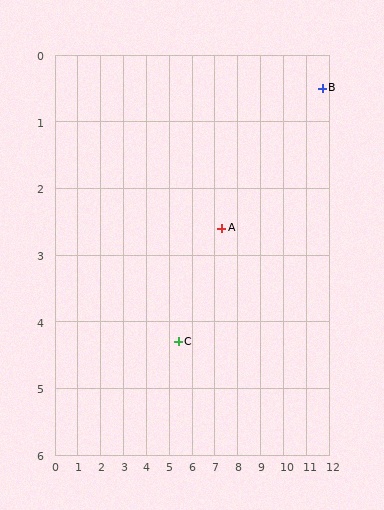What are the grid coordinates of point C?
Point C is at approximately (5.4, 4.3).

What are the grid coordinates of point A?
Point A is at approximately (7.3, 2.6).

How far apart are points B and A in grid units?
Points B and A are about 4.9 grid units apart.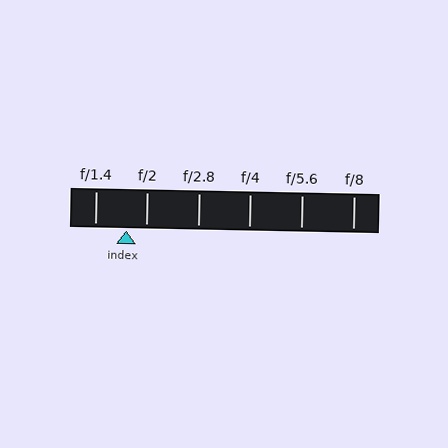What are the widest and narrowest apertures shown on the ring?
The widest aperture shown is f/1.4 and the narrowest is f/8.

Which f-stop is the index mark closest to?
The index mark is closest to f/2.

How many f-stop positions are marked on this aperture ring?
There are 6 f-stop positions marked.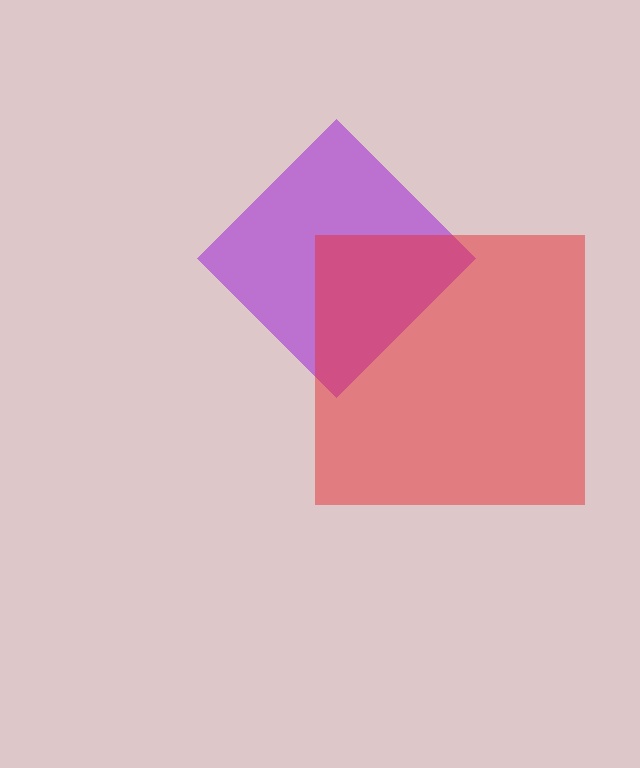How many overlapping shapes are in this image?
There are 2 overlapping shapes in the image.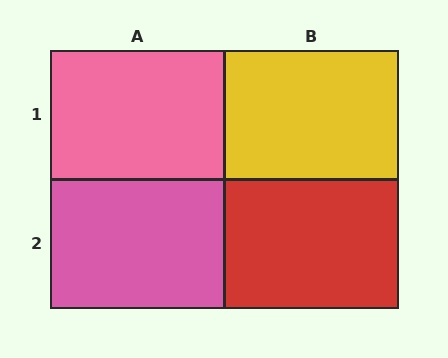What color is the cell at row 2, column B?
Red.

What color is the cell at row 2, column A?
Pink.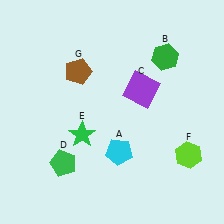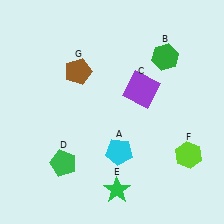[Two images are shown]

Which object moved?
The green star (E) moved down.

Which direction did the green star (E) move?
The green star (E) moved down.